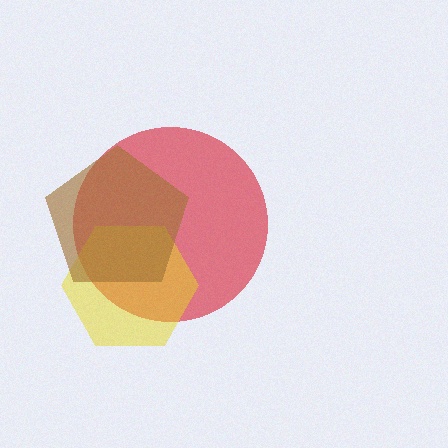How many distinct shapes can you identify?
There are 3 distinct shapes: a red circle, a yellow hexagon, a brown pentagon.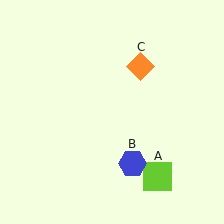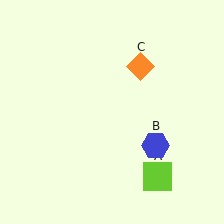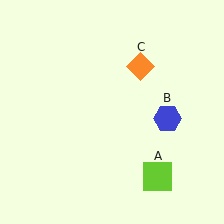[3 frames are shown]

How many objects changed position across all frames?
1 object changed position: blue hexagon (object B).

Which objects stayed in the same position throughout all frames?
Lime square (object A) and orange diamond (object C) remained stationary.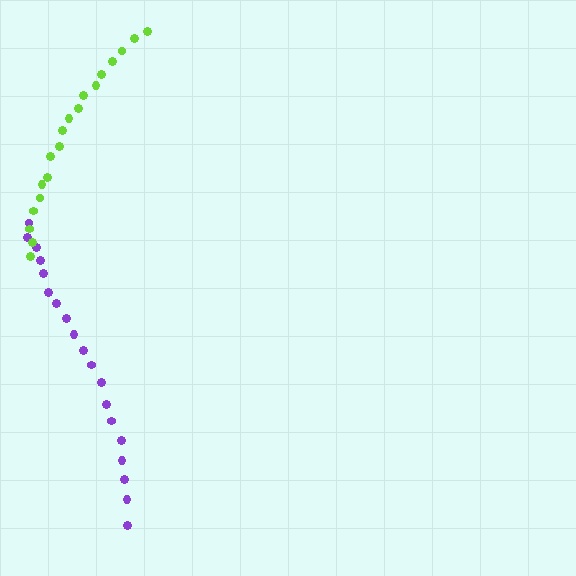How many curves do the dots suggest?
There are 2 distinct paths.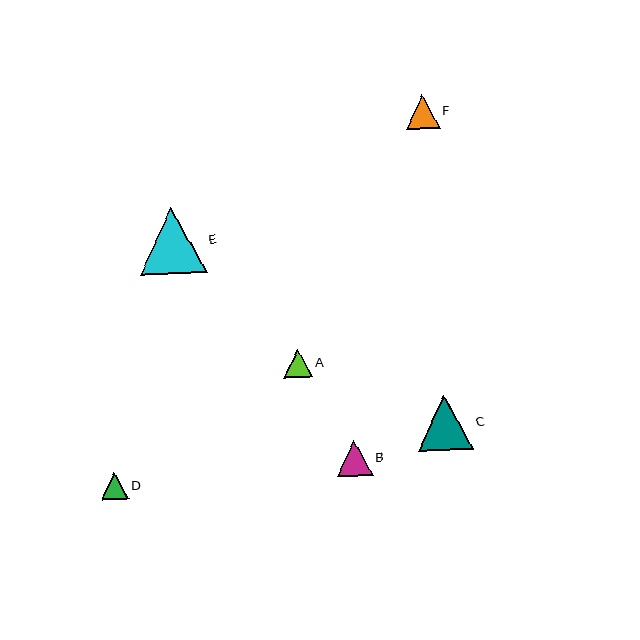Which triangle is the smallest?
Triangle D is the smallest with a size of approximately 27 pixels.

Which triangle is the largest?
Triangle E is the largest with a size of approximately 67 pixels.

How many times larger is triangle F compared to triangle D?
Triangle F is approximately 1.2 times the size of triangle D.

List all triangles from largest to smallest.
From largest to smallest: E, C, B, F, A, D.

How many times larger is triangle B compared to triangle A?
Triangle B is approximately 1.2 times the size of triangle A.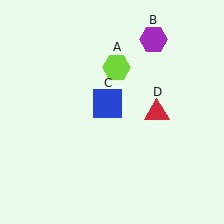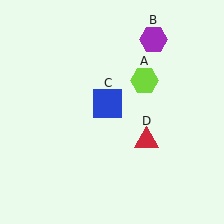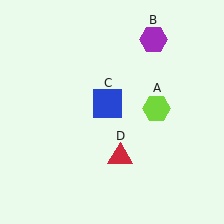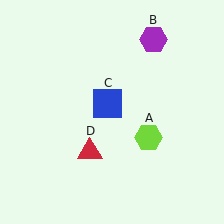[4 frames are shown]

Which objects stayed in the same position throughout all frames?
Purple hexagon (object B) and blue square (object C) remained stationary.